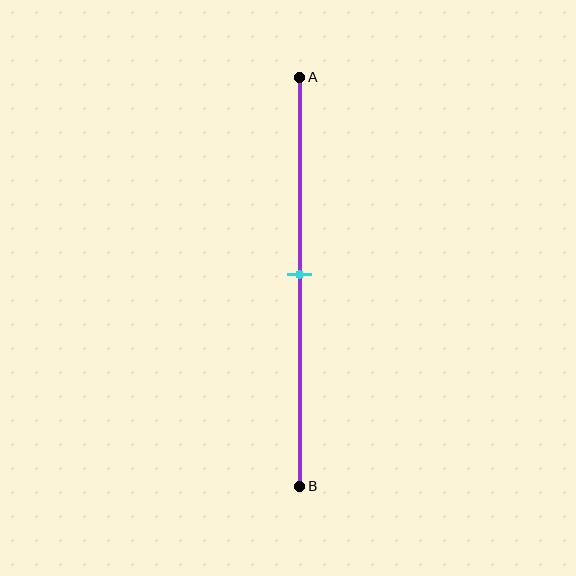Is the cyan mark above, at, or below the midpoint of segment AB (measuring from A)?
The cyan mark is approximately at the midpoint of segment AB.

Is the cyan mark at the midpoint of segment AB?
Yes, the mark is approximately at the midpoint.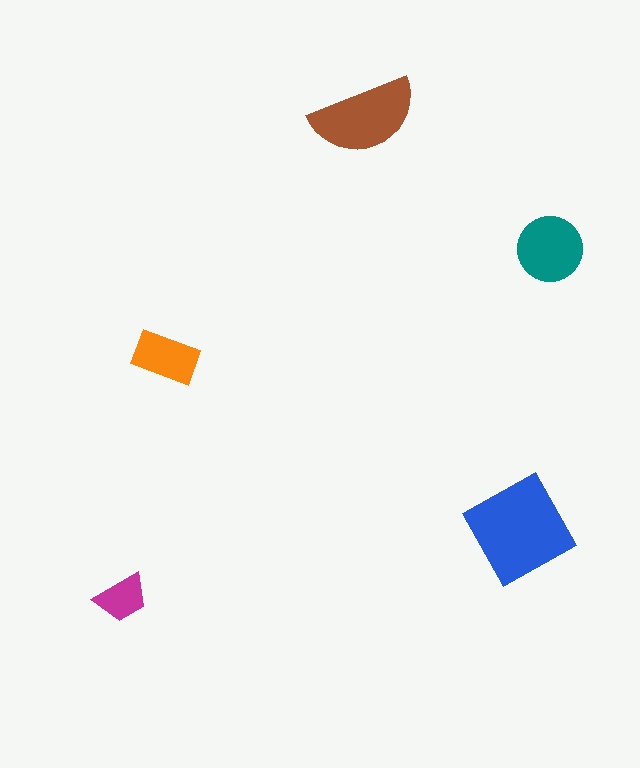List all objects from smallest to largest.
The magenta trapezoid, the orange rectangle, the teal circle, the brown semicircle, the blue square.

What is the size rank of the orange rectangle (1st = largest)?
4th.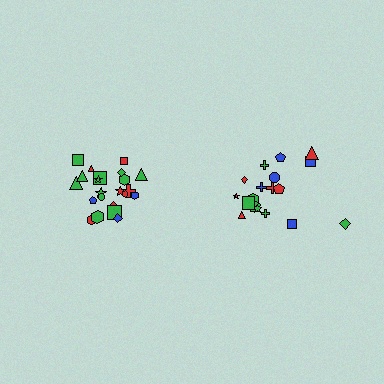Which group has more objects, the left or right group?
The left group.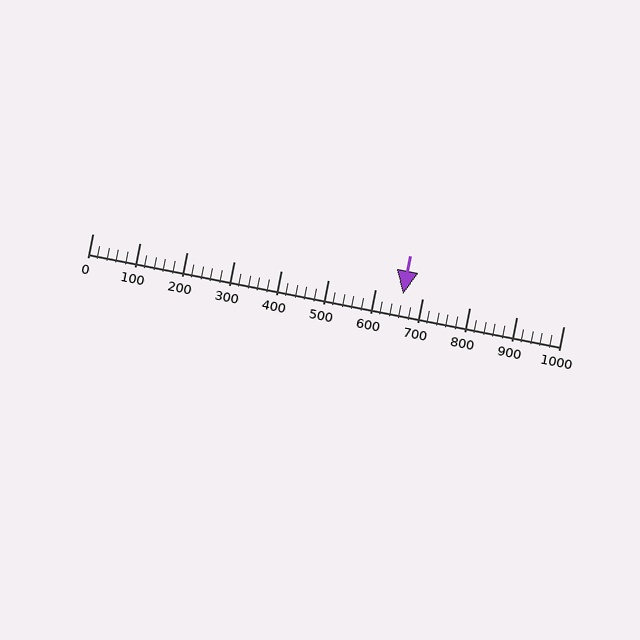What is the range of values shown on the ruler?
The ruler shows values from 0 to 1000.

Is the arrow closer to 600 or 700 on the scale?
The arrow is closer to 700.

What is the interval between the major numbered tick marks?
The major tick marks are spaced 100 units apart.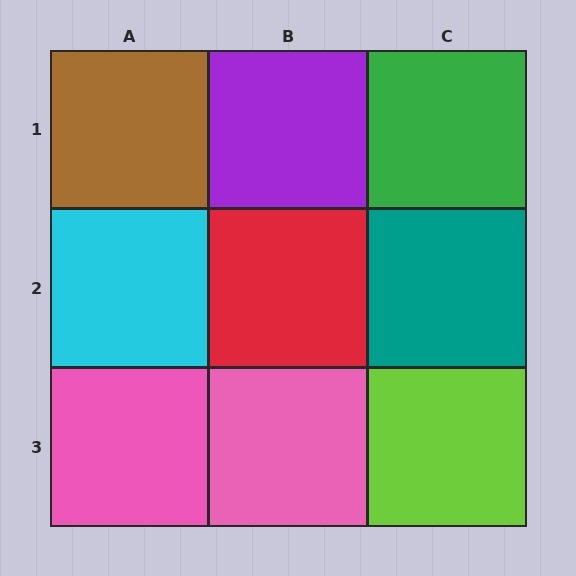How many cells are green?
1 cell is green.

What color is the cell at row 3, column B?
Pink.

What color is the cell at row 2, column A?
Cyan.